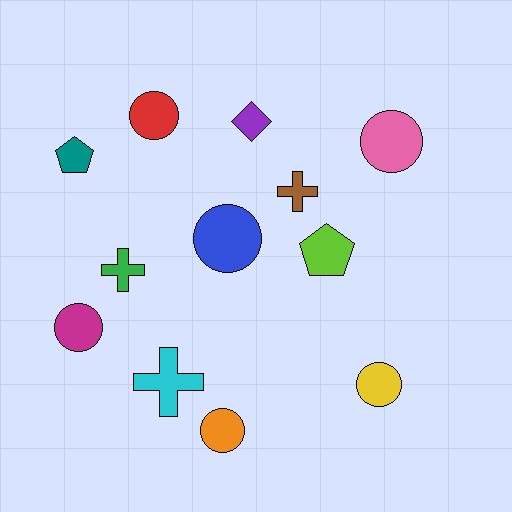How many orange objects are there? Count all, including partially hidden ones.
There is 1 orange object.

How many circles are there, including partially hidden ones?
There are 6 circles.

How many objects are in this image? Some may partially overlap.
There are 12 objects.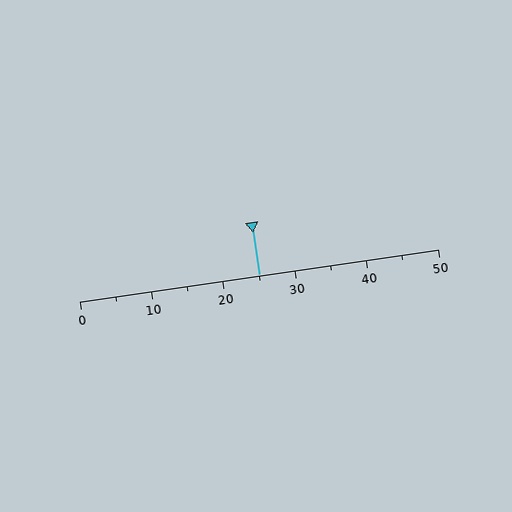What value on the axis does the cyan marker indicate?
The marker indicates approximately 25.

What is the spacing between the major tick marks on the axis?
The major ticks are spaced 10 apart.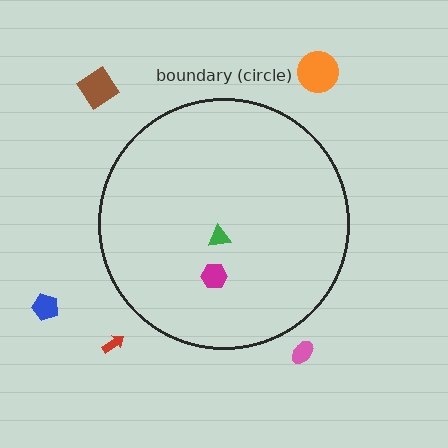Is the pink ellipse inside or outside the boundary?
Outside.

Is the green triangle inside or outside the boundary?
Inside.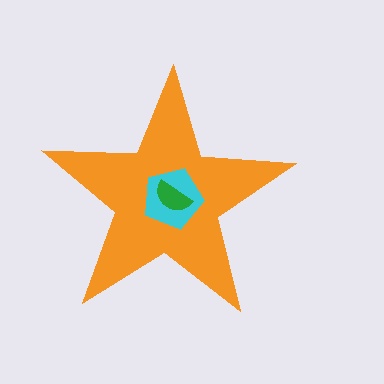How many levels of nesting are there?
3.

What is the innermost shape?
The green semicircle.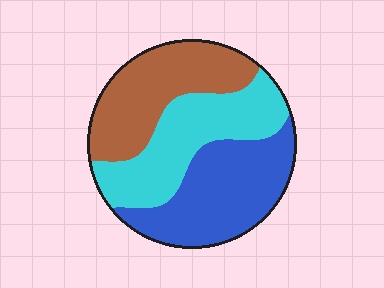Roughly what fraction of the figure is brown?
Brown covers around 30% of the figure.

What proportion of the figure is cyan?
Cyan covers around 35% of the figure.